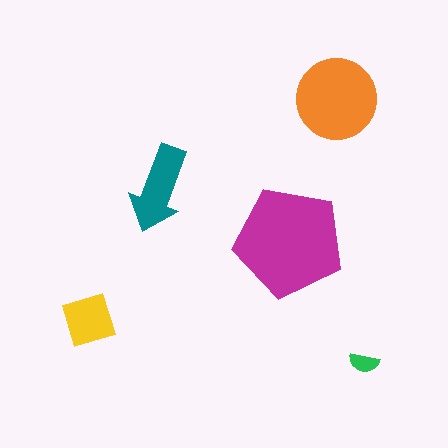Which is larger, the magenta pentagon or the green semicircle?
The magenta pentagon.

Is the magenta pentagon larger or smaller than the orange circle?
Larger.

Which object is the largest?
The magenta pentagon.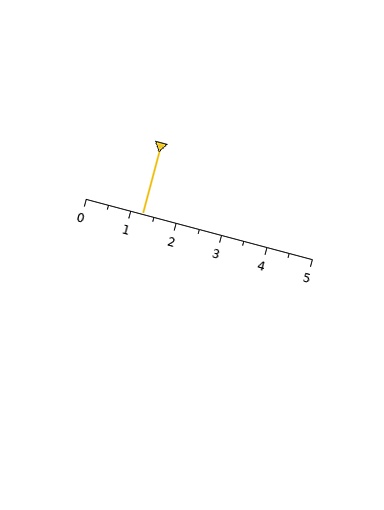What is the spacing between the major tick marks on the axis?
The major ticks are spaced 1 apart.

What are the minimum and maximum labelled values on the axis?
The axis runs from 0 to 5.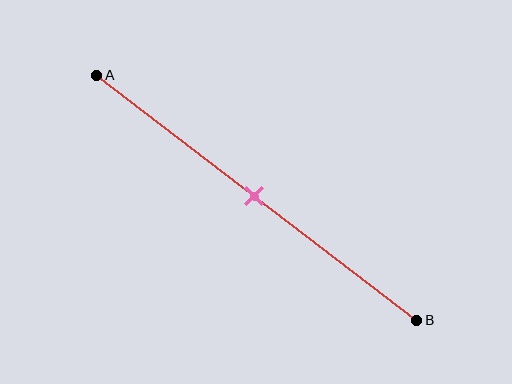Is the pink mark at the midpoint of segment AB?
Yes, the mark is approximately at the midpoint.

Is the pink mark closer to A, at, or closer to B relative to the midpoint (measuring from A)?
The pink mark is approximately at the midpoint of segment AB.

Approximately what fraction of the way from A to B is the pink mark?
The pink mark is approximately 50% of the way from A to B.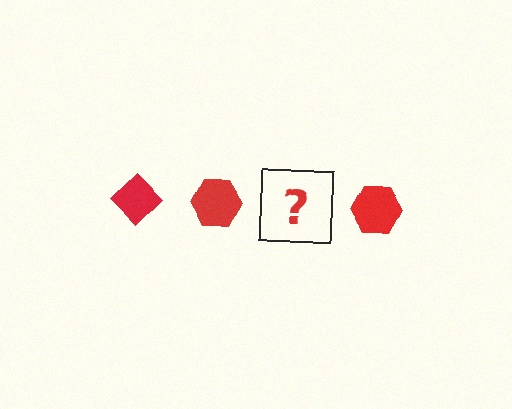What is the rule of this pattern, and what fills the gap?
The rule is that the pattern cycles through diamond, hexagon shapes in red. The gap should be filled with a red diamond.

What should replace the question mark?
The question mark should be replaced with a red diamond.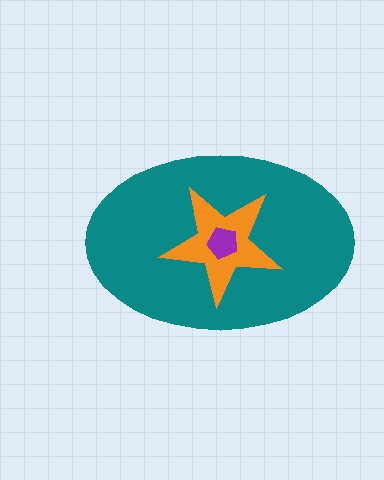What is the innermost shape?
The purple pentagon.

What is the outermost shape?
The teal ellipse.